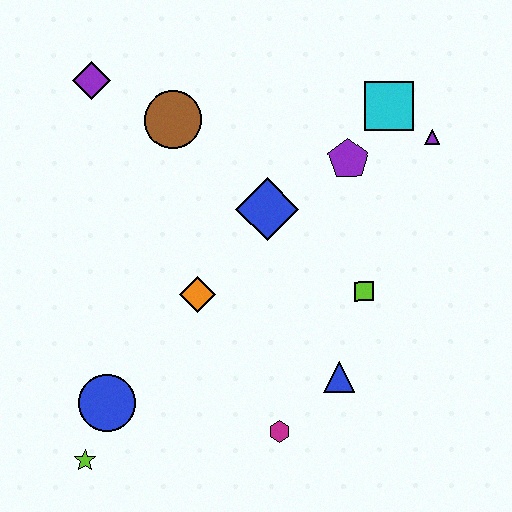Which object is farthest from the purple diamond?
The magenta hexagon is farthest from the purple diamond.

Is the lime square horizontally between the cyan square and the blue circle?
Yes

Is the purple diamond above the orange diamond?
Yes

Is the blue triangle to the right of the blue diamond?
Yes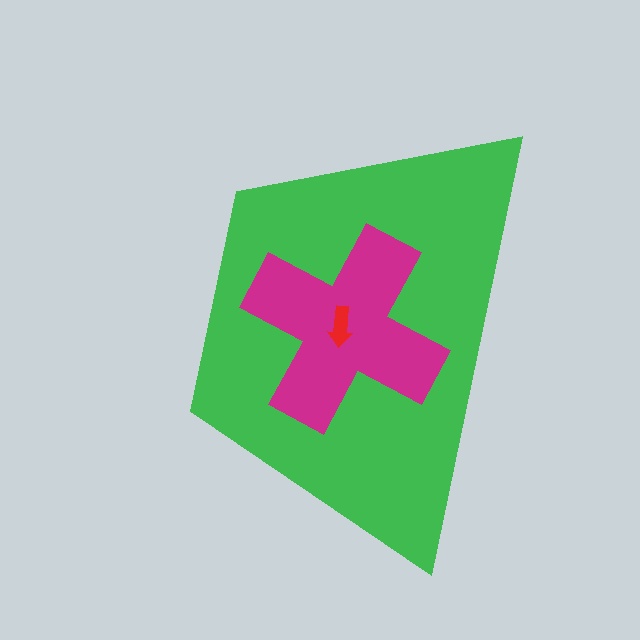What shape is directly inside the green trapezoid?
The magenta cross.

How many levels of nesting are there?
3.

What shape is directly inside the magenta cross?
The red arrow.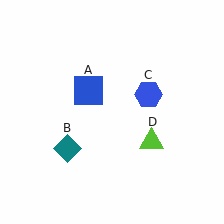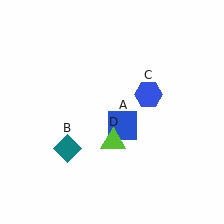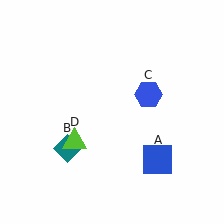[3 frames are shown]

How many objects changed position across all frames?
2 objects changed position: blue square (object A), lime triangle (object D).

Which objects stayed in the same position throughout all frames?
Teal diamond (object B) and blue hexagon (object C) remained stationary.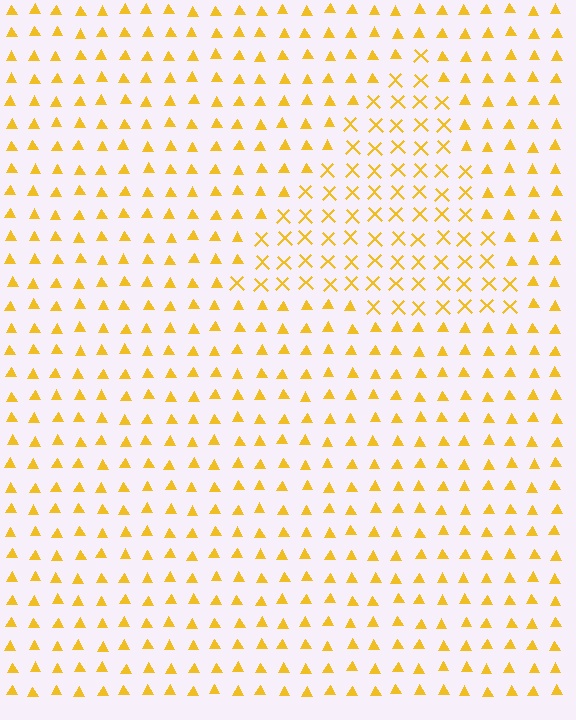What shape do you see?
I see a triangle.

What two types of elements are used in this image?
The image uses X marks inside the triangle region and triangles outside it.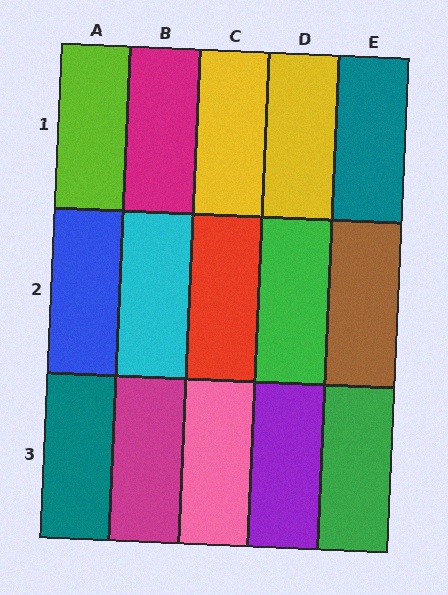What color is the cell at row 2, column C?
Red.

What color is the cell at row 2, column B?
Cyan.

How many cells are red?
1 cell is red.